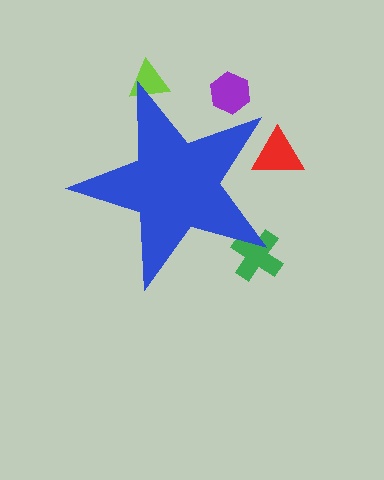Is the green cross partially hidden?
Yes, the green cross is partially hidden behind the blue star.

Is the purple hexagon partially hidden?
Yes, the purple hexagon is partially hidden behind the blue star.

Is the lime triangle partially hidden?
Yes, the lime triangle is partially hidden behind the blue star.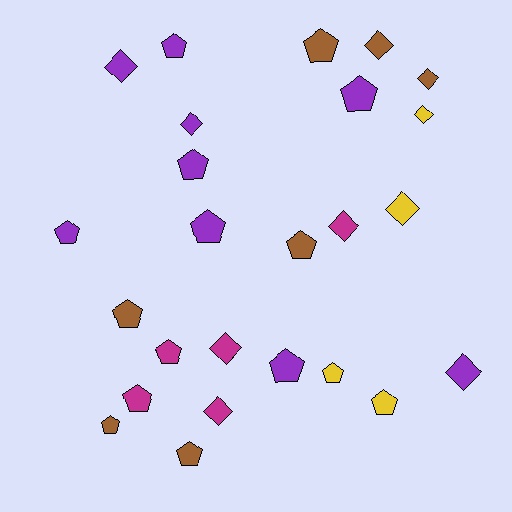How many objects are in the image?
There are 25 objects.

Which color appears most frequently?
Purple, with 9 objects.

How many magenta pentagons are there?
There are 2 magenta pentagons.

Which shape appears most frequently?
Pentagon, with 15 objects.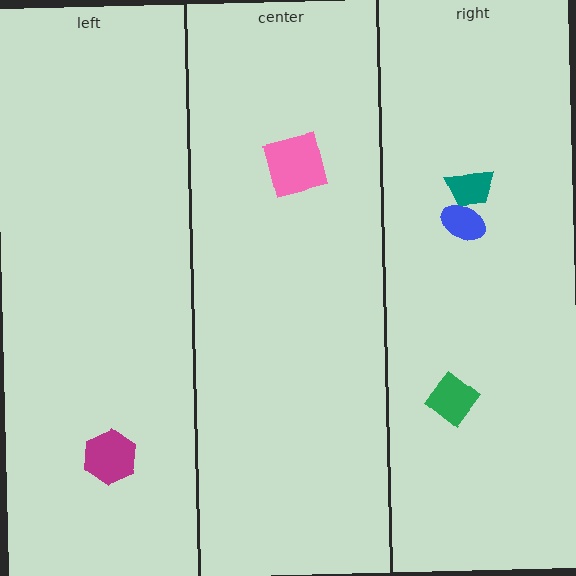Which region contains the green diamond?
The right region.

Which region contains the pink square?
The center region.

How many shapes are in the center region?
1.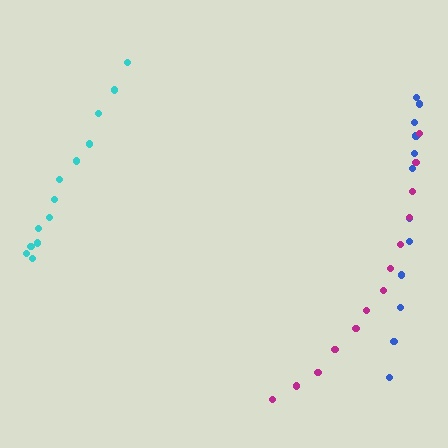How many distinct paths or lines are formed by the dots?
There are 3 distinct paths.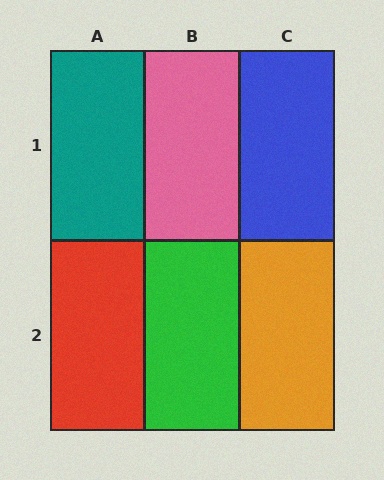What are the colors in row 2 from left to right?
Red, green, orange.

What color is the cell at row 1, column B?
Pink.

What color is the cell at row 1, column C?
Blue.